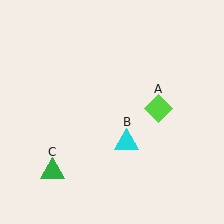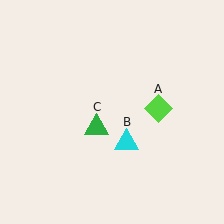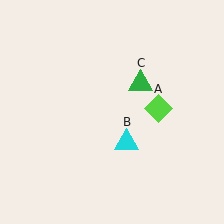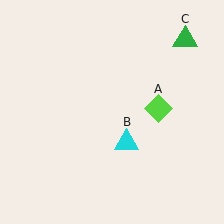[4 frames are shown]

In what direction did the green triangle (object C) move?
The green triangle (object C) moved up and to the right.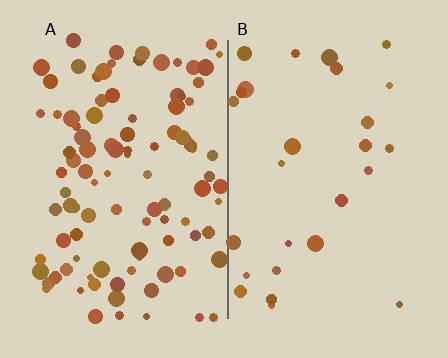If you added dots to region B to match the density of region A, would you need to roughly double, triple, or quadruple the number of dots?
Approximately quadruple.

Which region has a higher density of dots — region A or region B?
A (the left).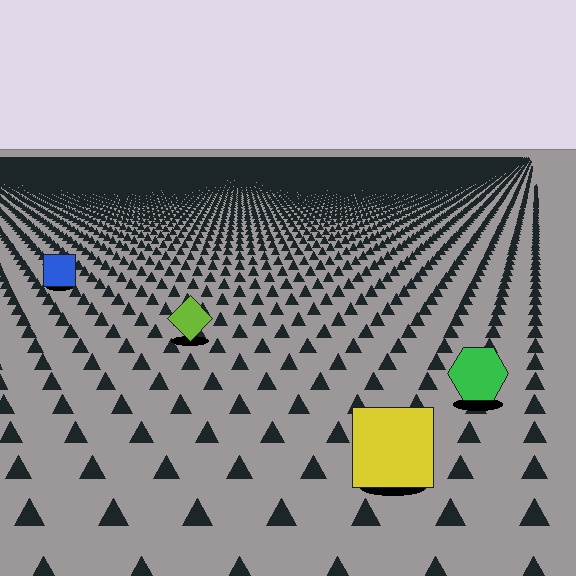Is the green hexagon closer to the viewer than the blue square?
Yes. The green hexagon is closer — you can tell from the texture gradient: the ground texture is coarser near it.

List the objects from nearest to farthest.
From nearest to farthest: the yellow square, the green hexagon, the lime diamond, the blue square.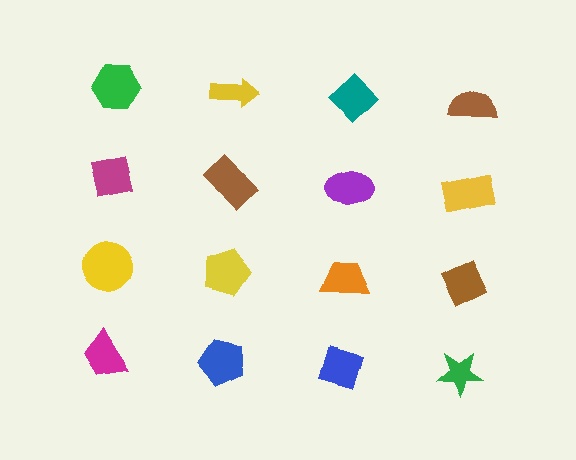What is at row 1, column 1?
A green hexagon.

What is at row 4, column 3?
A blue diamond.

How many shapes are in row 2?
4 shapes.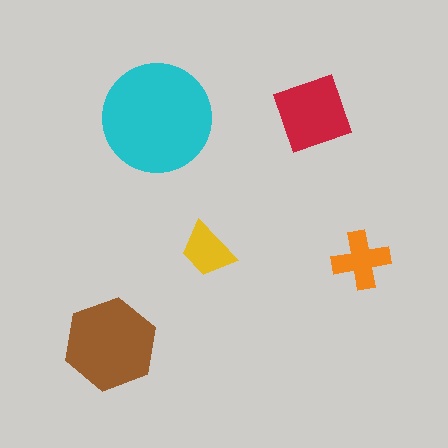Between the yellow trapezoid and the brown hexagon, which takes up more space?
The brown hexagon.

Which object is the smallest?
The yellow trapezoid.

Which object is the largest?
The cyan circle.